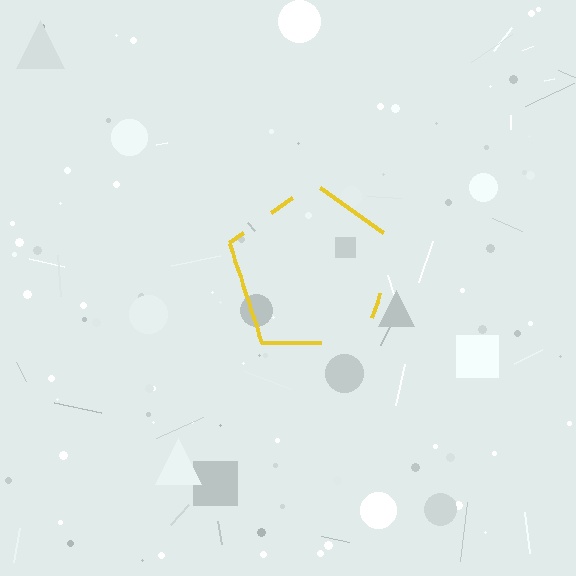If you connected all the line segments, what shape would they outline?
They would outline a pentagon.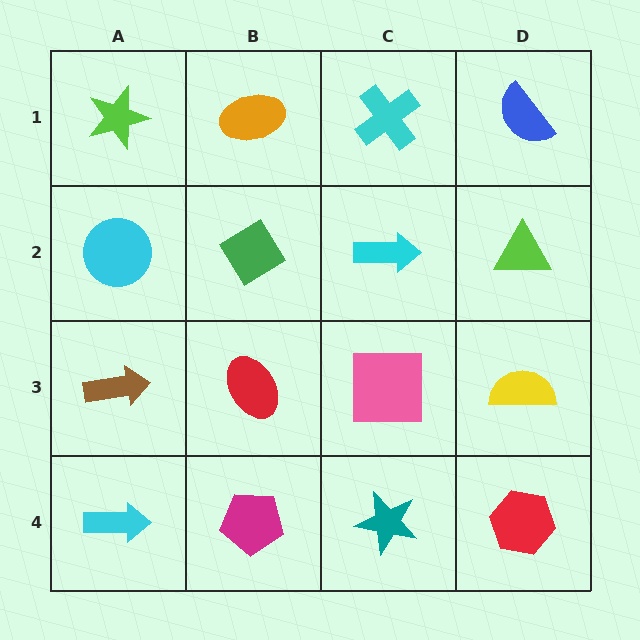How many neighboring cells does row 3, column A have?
3.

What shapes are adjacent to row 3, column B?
A green diamond (row 2, column B), a magenta pentagon (row 4, column B), a brown arrow (row 3, column A), a pink square (row 3, column C).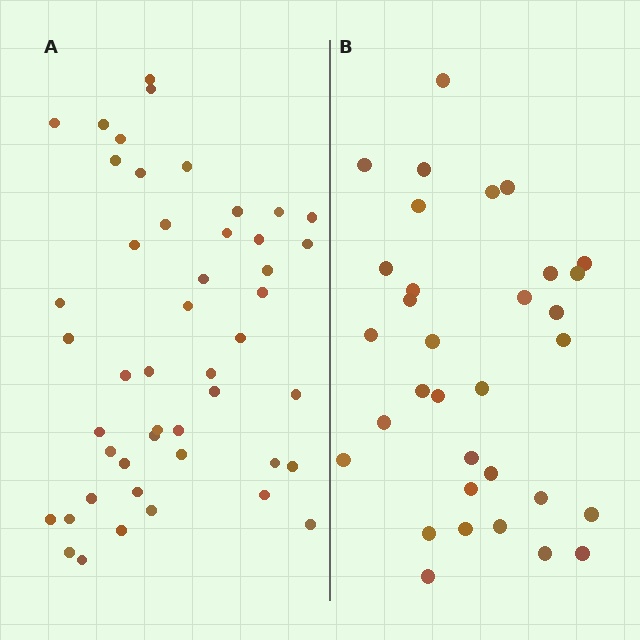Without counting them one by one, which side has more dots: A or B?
Region A (the left region) has more dots.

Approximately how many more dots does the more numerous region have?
Region A has approximately 15 more dots than region B.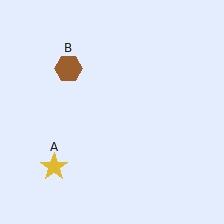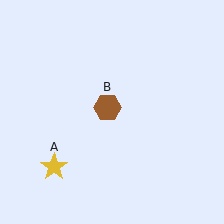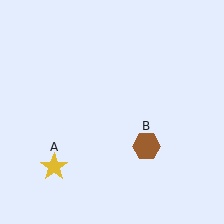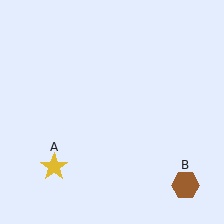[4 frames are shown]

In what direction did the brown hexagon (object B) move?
The brown hexagon (object B) moved down and to the right.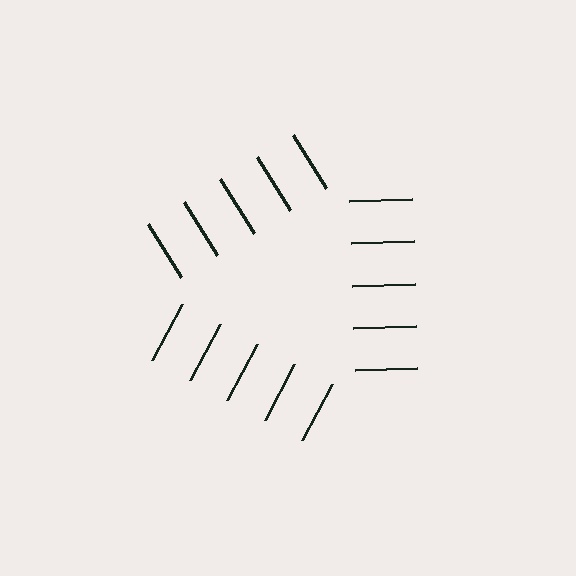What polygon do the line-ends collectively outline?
An illusory triangle — the line segments terminate on its edges but no continuous stroke is drawn.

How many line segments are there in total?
15 — 5 along each of the 3 edges.